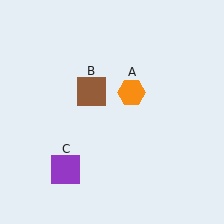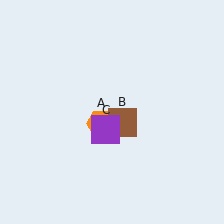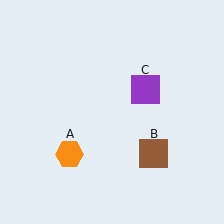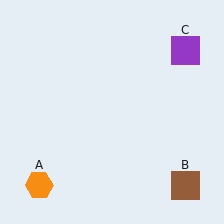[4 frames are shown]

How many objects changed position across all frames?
3 objects changed position: orange hexagon (object A), brown square (object B), purple square (object C).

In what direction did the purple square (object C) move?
The purple square (object C) moved up and to the right.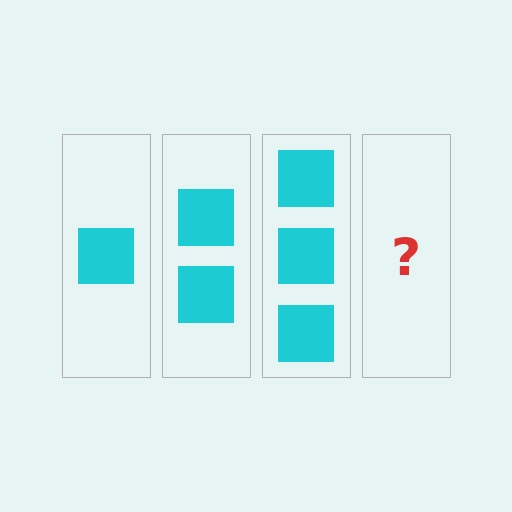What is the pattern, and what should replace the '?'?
The pattern is that each step adds one more square. The '?' should be 4 squares.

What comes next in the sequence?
The next element should be 4 squares.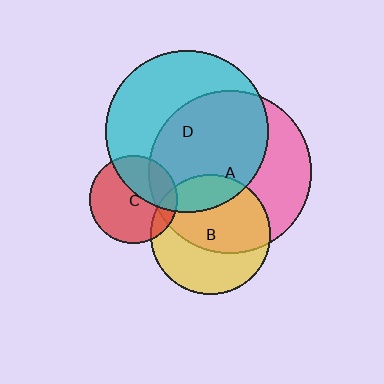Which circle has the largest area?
Circle A (pink).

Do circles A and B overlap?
Yes.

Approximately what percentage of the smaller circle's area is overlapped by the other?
Approximately 60%.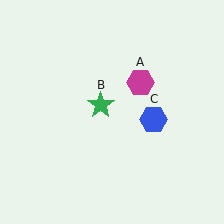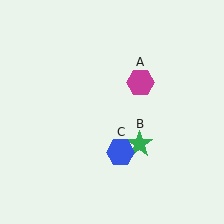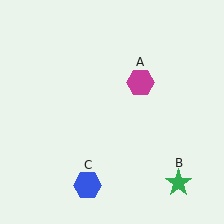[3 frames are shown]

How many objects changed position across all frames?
2 objects changed position: green star (object B), blue hexagon (object C).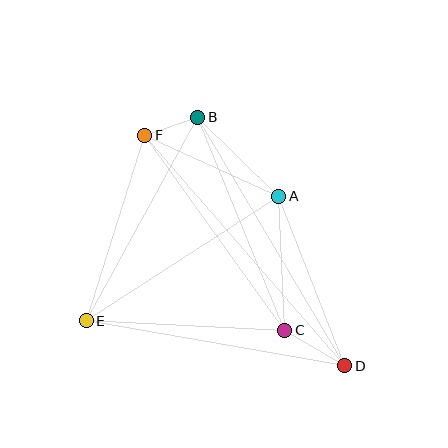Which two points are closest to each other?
Points B and F are closest to each other.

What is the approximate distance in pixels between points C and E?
The distance between C and E is approximately 199 pixels.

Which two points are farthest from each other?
Points D and F are farthest from each other.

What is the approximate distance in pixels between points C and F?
The distance between C and F is approximately 240 pixels.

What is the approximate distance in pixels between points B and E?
The distance between B and E is approximately 232 pixels.